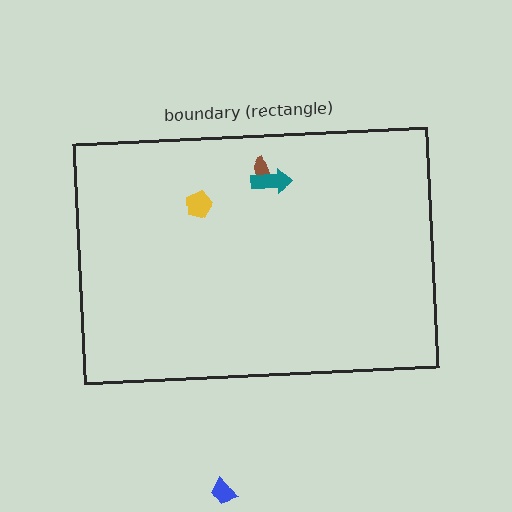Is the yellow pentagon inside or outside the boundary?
Inside.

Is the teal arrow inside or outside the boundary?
Inside.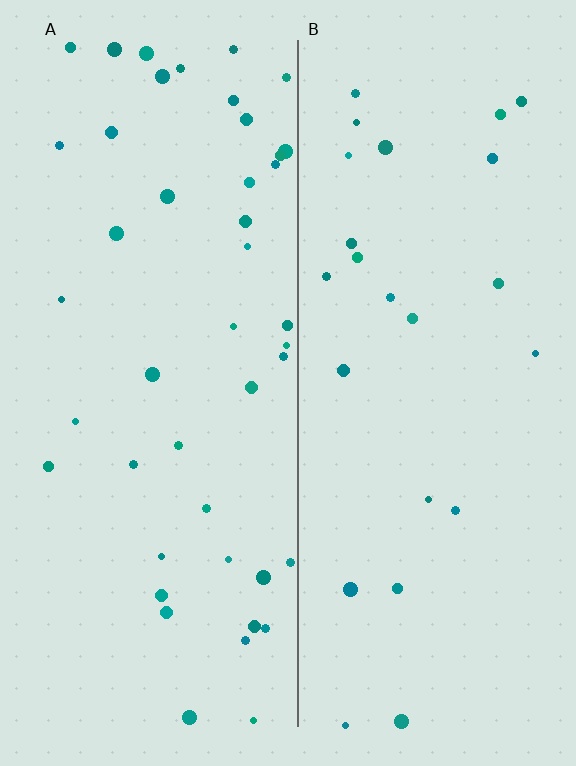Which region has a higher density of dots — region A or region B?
A (the left).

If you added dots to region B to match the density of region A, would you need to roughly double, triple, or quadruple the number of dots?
Approximately double.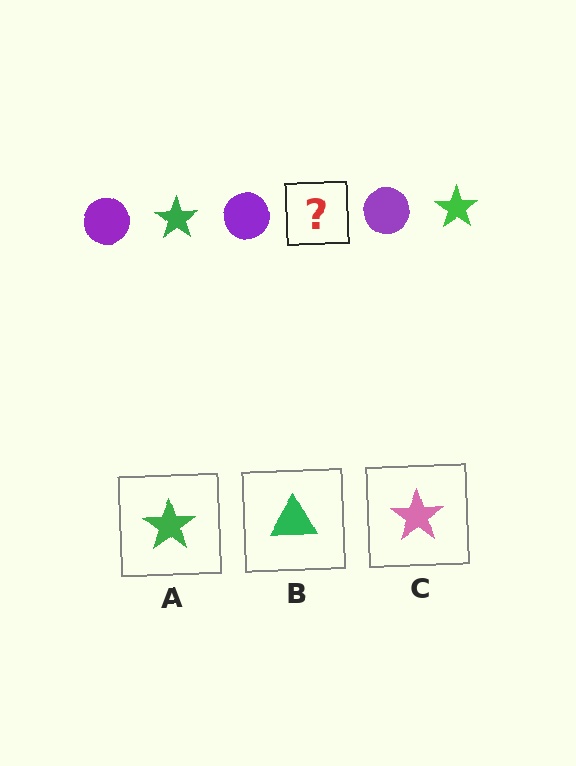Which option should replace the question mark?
Option A.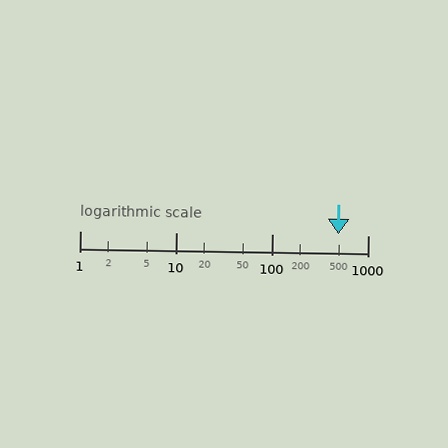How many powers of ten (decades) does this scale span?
The scale spans 3 decades, from 1 to 1000.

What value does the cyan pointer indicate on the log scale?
The pointer indicates approximately 490.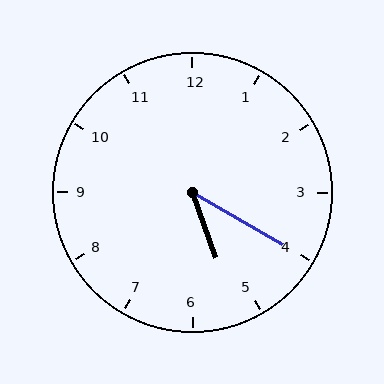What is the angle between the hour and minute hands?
Approximately 40 degrees.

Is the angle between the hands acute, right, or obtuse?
It is acute.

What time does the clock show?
5:20.